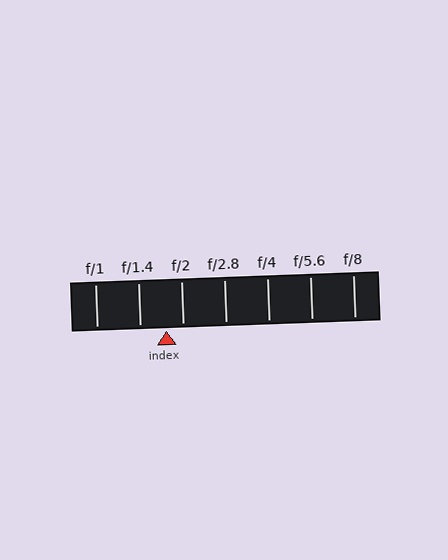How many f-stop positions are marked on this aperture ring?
There are 7 f-stop positions marked.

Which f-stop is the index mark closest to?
The index mark is closest to f/2.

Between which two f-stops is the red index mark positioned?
The index mark is between f/1.4 and f/2.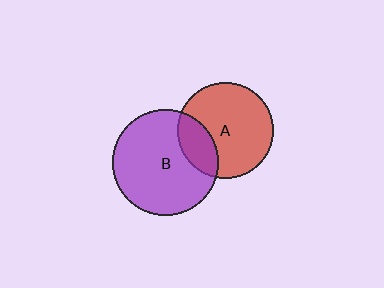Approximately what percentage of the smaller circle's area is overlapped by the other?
Approximately 25%.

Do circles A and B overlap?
Yes.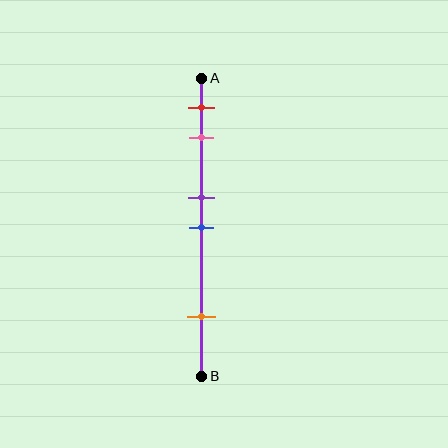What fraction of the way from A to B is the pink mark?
The pink mark is approximately 20% (0.2) of the way from A to B.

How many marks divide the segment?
There are 5 marks dividing the segment.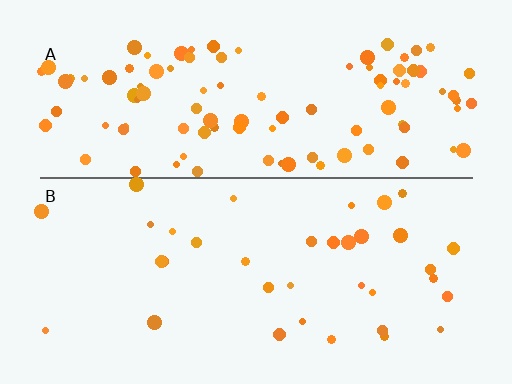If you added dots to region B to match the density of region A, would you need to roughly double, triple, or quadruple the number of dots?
Approximately triple.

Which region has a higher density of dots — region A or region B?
A (the top).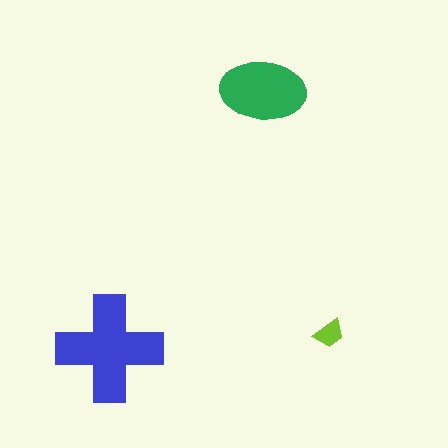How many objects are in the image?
There are 3 objects in the image.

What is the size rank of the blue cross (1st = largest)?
1st.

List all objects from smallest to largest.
The lime trapezoid, the green ellipse, the blue cross.